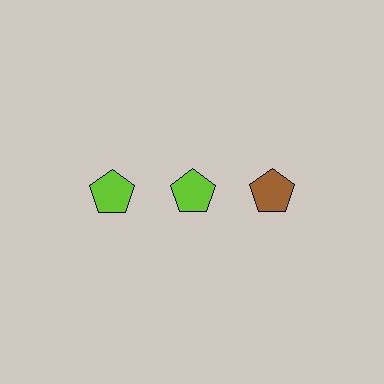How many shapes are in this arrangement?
There are 3 shapes arranged in a grid pattern.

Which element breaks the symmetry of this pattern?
The brown pentagon in the top row, center column breaks the symmetry. All other shapes are lime pentagons.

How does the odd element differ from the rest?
It has a different color: brown instead of lime.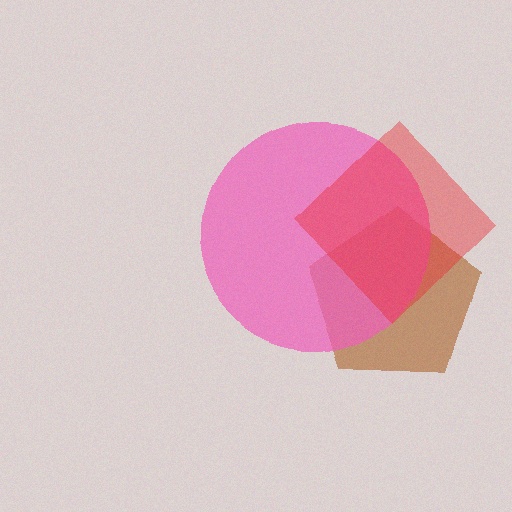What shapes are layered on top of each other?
The layered shapes are: a brown pentagon, a pink circle, a red diamond.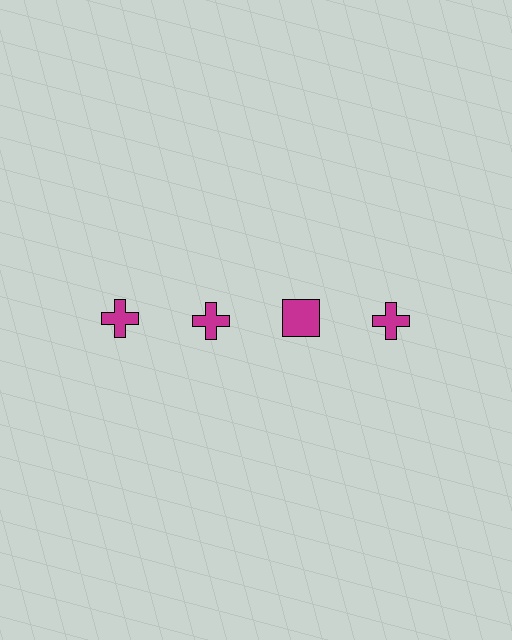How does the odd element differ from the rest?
It has a different shape: square instead of cross.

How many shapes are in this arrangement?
There are 4 shapes arranged in a grid pattern.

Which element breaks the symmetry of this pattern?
The magenta square in the top row, center column breaks the symmetry. All other shapes are magenta crosses.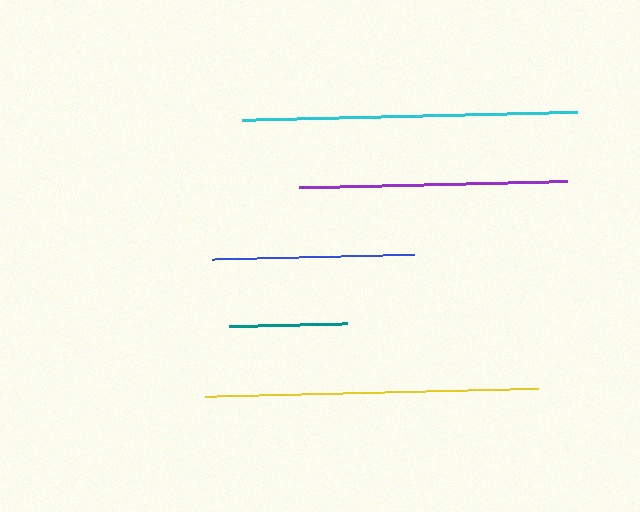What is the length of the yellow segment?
The yellow segment is approximately 333 pixels long.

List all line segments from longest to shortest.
From longest to shortest: cyan, yellow, purple, blue, teal.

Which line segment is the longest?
The cyan line is the longest at approximately 335 pixels.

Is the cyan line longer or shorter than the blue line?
The cyan line is longer than the blue line.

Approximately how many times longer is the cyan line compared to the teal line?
The cyan line is approximately 2.8 times the length of the teal line.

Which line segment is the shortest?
The teal line is the shortest at approximately 118 pixels.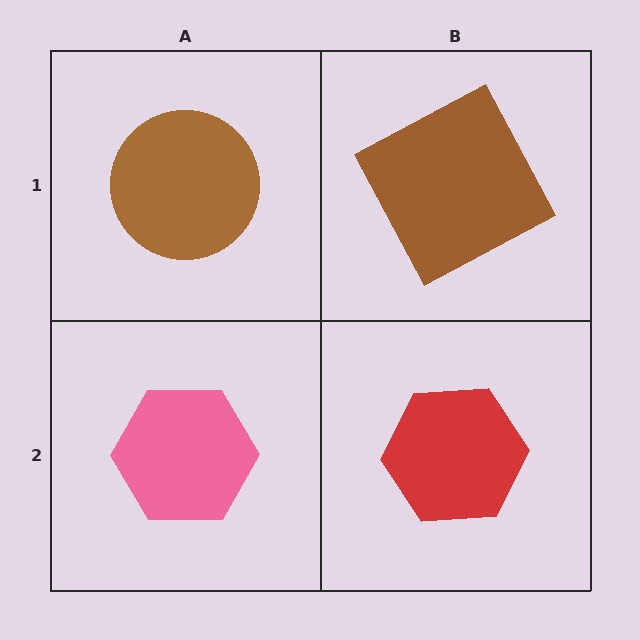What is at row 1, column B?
A brown square.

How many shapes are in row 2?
2 shapes.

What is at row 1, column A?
A brown circle.